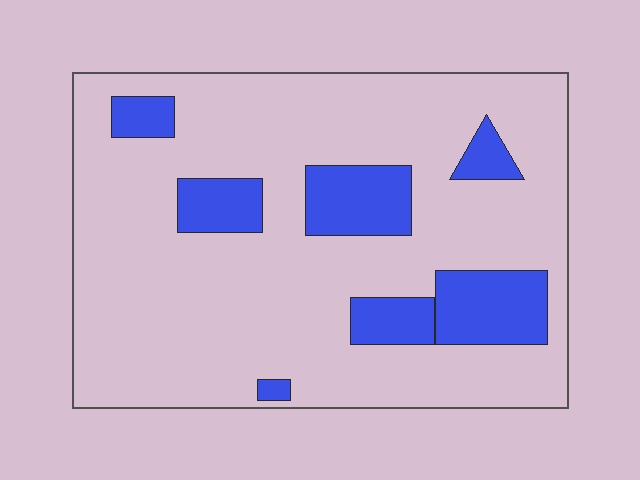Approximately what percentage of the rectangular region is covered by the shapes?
Approximately 20%.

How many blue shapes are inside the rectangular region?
7.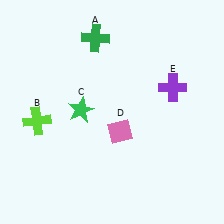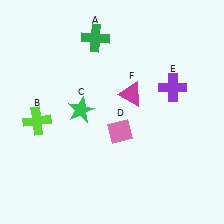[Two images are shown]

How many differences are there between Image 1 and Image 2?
There is 1 difference between the two images.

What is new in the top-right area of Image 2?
A magenta triangle (F) was added in the top-right area of Image 2.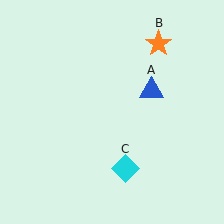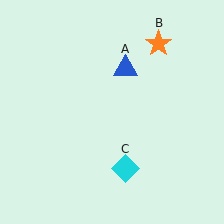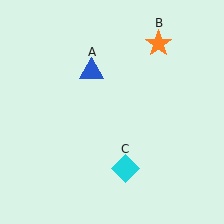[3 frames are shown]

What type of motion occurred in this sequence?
The blue triangle (object A) rotated counterclockwise around the center of the scene.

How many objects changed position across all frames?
1 object changed position: blue triangle (object A).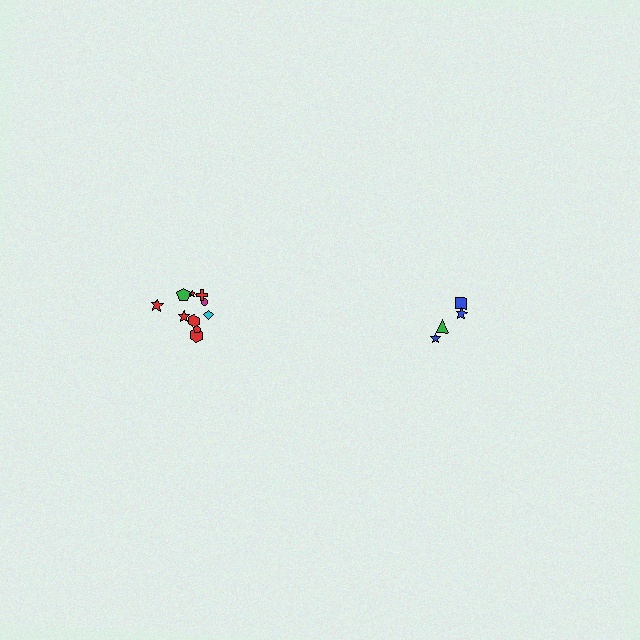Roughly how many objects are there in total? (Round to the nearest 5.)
Roughly 15 objects in total.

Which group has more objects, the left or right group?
The left group.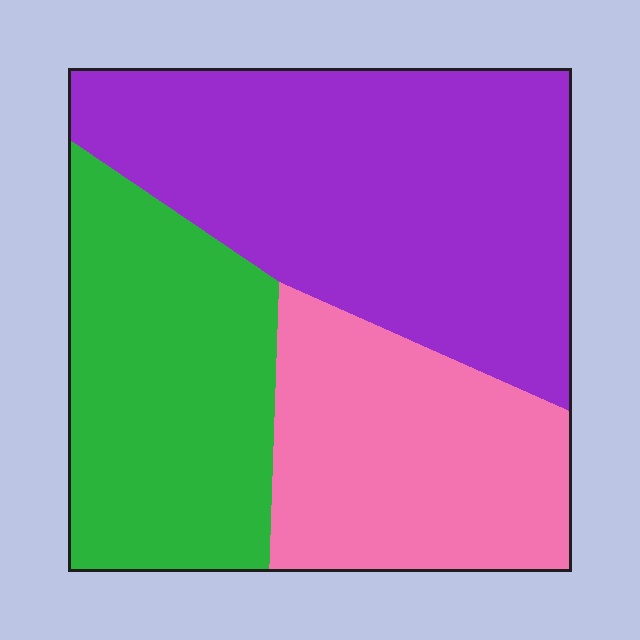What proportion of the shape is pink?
Pink covers 27% of the shape.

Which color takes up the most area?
Purple, at roughly 45%.